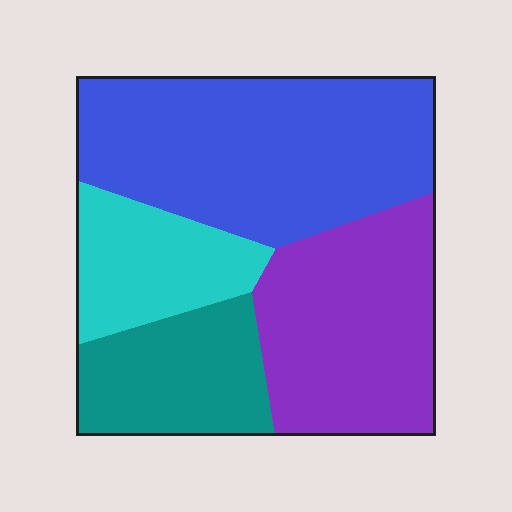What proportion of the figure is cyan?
Cyan takes up about one sixth (1/6) of the figure.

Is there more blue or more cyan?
Blue.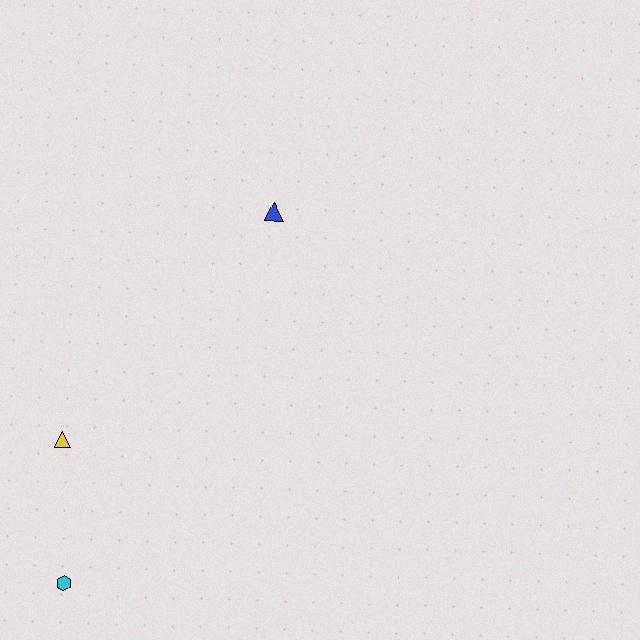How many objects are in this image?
There are 3 objects.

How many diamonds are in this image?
There are no diamonds.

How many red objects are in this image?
There are no red objects.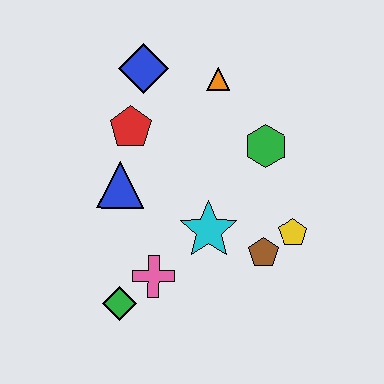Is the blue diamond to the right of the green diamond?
Yes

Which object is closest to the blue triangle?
The red pentagon is closest to the blue triangle.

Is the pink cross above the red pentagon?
No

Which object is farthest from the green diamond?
The orange triangle is farthest from the green diamond.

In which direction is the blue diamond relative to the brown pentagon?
The blue diamond is above the brown pentagon.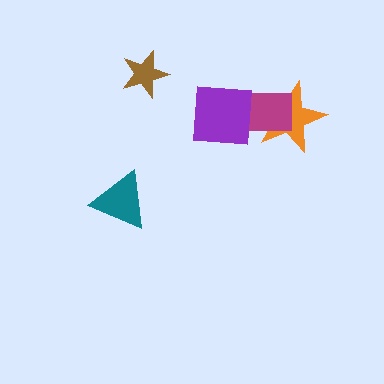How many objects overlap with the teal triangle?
0 objects overlap with the teal triangle.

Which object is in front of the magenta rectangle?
The purple square is in front of the magenta rectangle.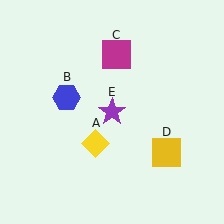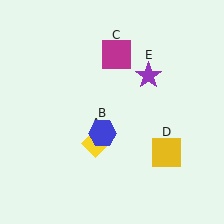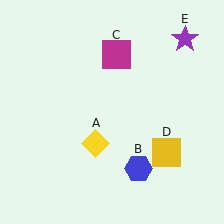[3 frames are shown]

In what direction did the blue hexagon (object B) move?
The blue hexagon (object B) moved down and to the right.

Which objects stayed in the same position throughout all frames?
Yellow diamond (object A) and magenta square (object C) and yellow square (object D) remained stationary.